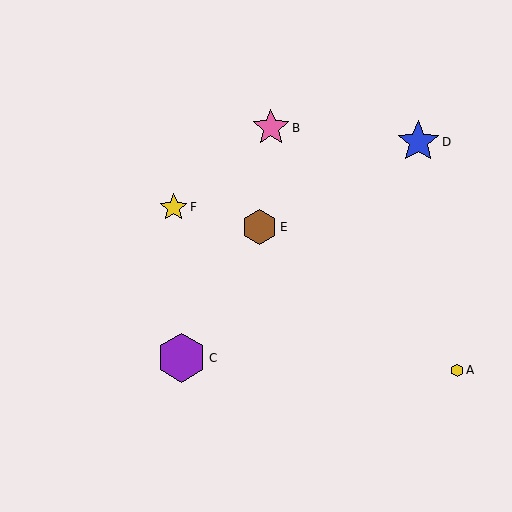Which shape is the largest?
The purple hexagon (labeled C) is the largest.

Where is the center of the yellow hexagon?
The center of the yellow hexagon is at (457, 370).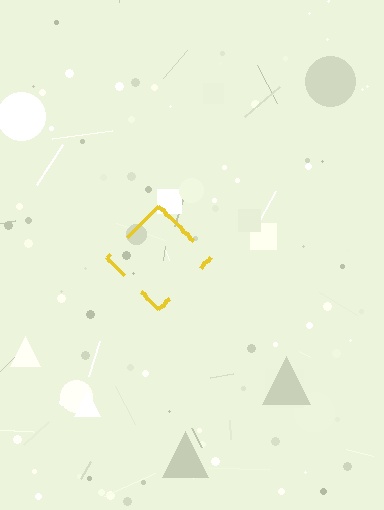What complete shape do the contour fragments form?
The contour fragments form a diamond.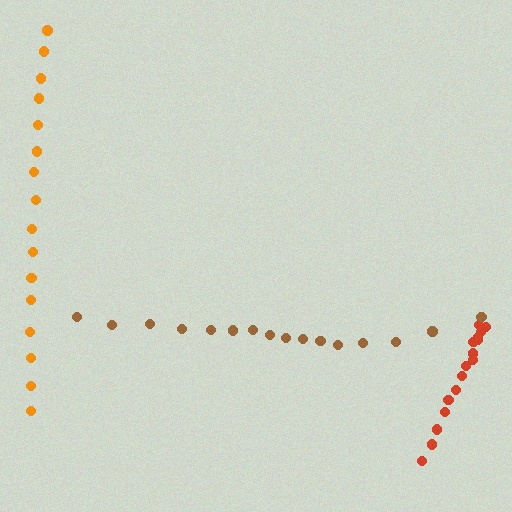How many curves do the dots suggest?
There are 3 distinct paths.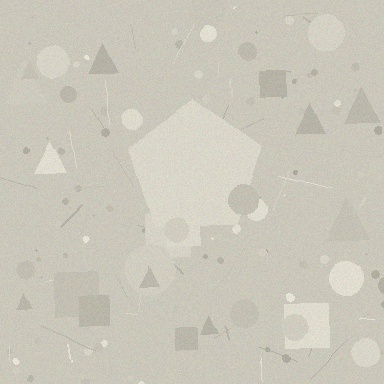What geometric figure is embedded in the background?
A pentagon is embedded in the background.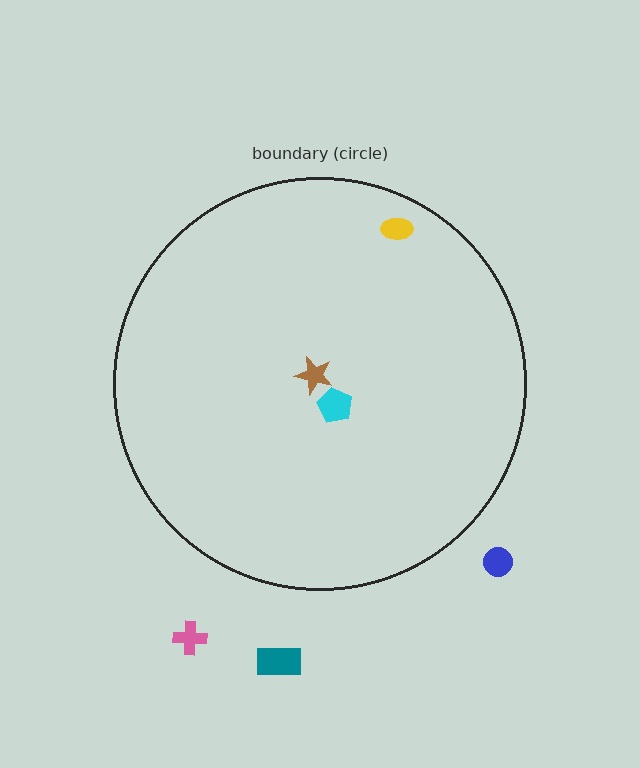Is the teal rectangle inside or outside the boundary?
Outside.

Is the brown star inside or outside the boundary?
Inside.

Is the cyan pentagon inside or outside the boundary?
Inside.